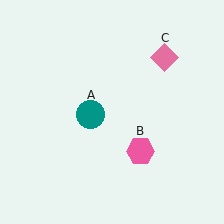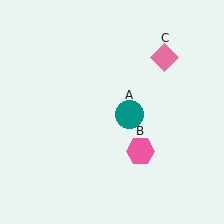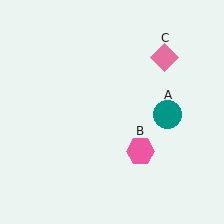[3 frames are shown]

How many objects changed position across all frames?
1 object changed position: teal circle (object A).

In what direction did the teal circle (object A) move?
The teal circle (object A) moved right.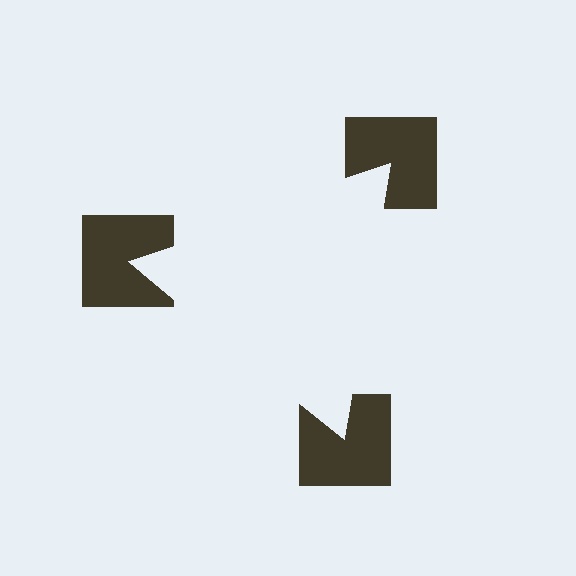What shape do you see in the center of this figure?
An illusory triangle — its edges are inferred from the aligned wedge cuts in the notched squares, not physically drawn.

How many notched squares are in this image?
There are 3 — one at each vertex of the illusory triangle.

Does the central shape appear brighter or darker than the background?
It typically appears slightly brighter than the background, even though no actual brightness change is drawn.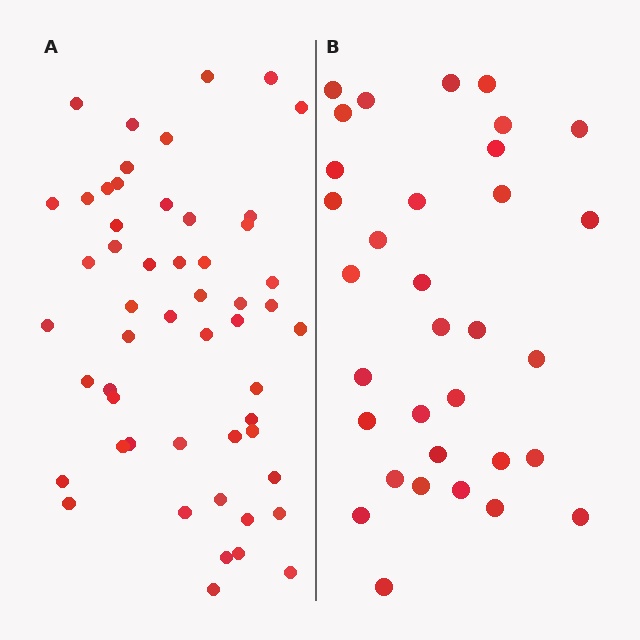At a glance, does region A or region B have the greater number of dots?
Region A (the left region) has more dots.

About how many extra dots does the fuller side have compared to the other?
Region A has approximately 20 more dots than region B.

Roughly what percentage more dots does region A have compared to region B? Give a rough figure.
About 60% more.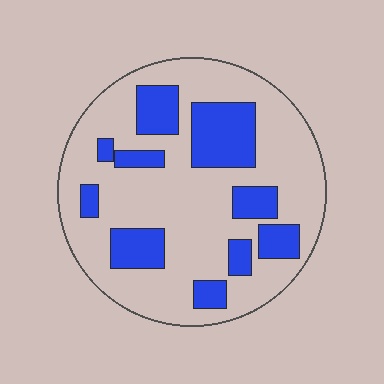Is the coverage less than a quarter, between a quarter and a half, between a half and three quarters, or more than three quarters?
Between a quarter and a half.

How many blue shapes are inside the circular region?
10.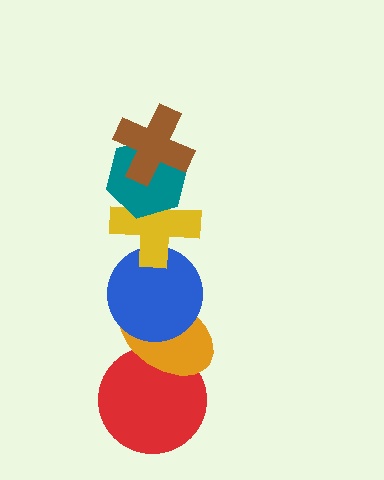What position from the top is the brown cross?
The brown cross is 1st from the top.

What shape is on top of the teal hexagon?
The brown cross is on top of the teal hexagon.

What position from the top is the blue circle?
The blue circle is 4th from the top.